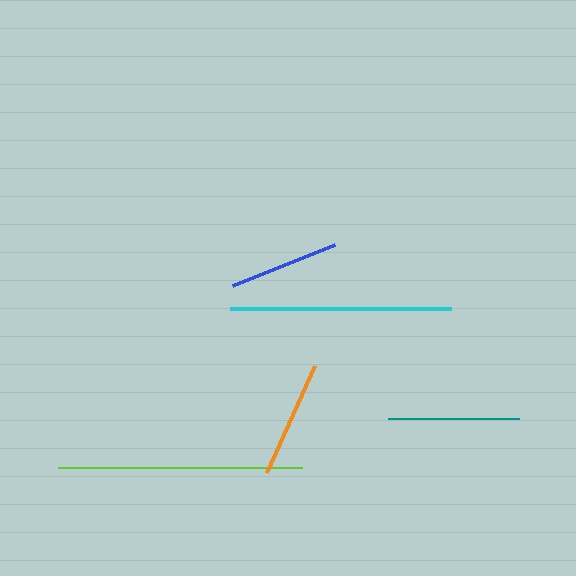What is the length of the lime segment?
The lime segment is approximately 243 pixels long.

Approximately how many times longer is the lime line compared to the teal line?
The lime line is approximately 1.9 times the length of the teal line.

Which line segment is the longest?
The lime line is the longest at approximately 243 pixels.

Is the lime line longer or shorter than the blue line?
The lime line is longer than the blue line.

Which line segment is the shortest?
The blue line is the shortest at approximately 111 pixels.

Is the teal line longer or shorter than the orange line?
The teal line is longer than the orange line.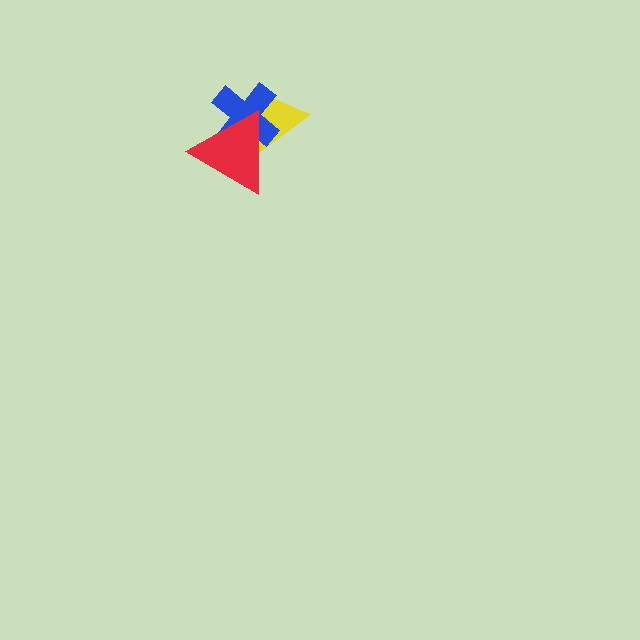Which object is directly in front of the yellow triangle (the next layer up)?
The blue cross is directly in front of the yellow triangle.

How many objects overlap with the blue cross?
2 objects overlap with the blue cross.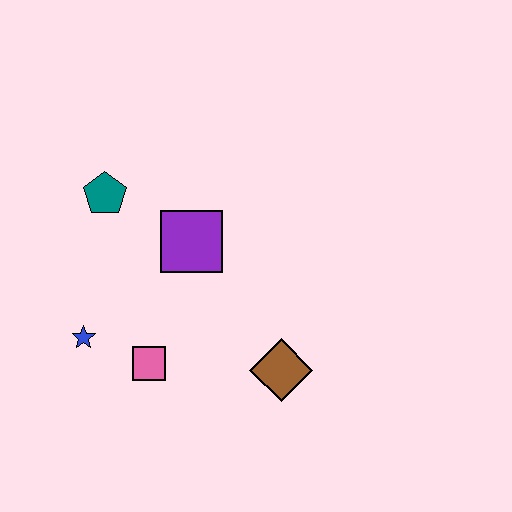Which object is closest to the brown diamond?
The pink square is closest to the brown diamond.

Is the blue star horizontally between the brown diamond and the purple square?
No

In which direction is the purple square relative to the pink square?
The purple square is above the pink square.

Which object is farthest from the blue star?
The brown diamond is farthest from the blue star.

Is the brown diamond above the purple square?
No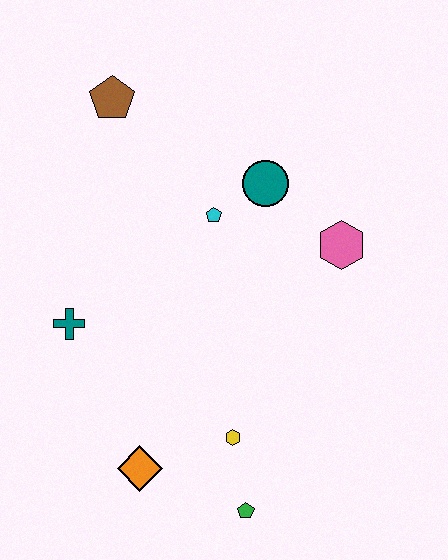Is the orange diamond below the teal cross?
Yes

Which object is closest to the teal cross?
The orange diamond is closest to the teal cross.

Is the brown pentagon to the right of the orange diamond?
No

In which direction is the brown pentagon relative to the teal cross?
The brown pentagon is above the teal cross.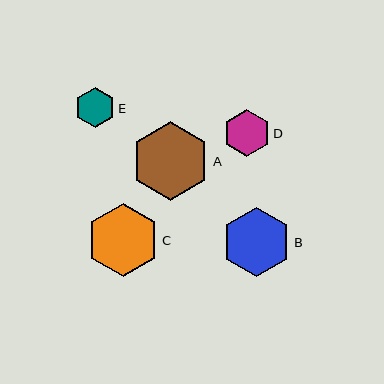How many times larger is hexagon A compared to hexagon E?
Hexagon A is approximately 2.0 times the size of hexagon E.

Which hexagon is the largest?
Hexagon A is the largest with a size of approximately 78 pixels.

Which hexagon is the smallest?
Hexagon E is the smallest with a size of approximately 40 pixels.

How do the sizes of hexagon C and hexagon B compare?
Hexagon C and hexagon B are approximately the same size.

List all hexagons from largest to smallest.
From largest to smallest: A, C, B, D, E.